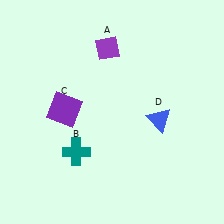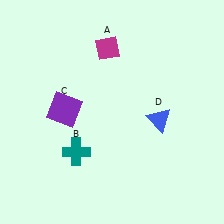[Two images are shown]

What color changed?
The diamond (A) changed from purple in Image 1 to magenta in Image 2.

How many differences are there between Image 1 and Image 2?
There is 1 difference between the two images.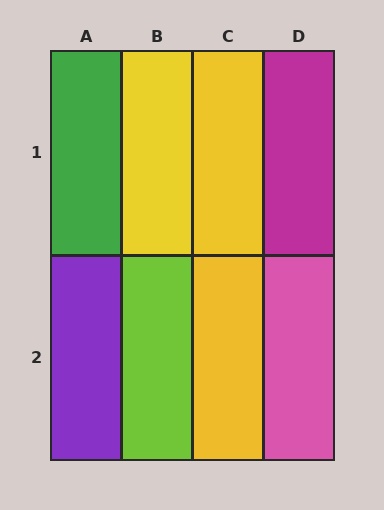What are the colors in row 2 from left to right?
Purple, lime, yellow, pink.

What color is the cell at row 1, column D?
Magenta.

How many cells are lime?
1 cell is lime.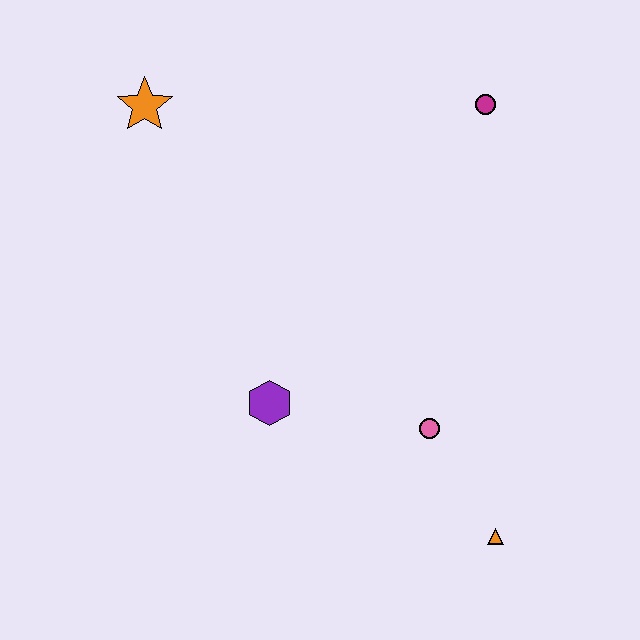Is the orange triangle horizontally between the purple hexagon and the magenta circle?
No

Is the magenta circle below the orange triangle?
No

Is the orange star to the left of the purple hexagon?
Yes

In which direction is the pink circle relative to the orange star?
The pink circle is below the orange star.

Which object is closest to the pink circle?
The orange triangle is closest to the pink circle.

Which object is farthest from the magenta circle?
The orange triangle is farthest from the magenta circle.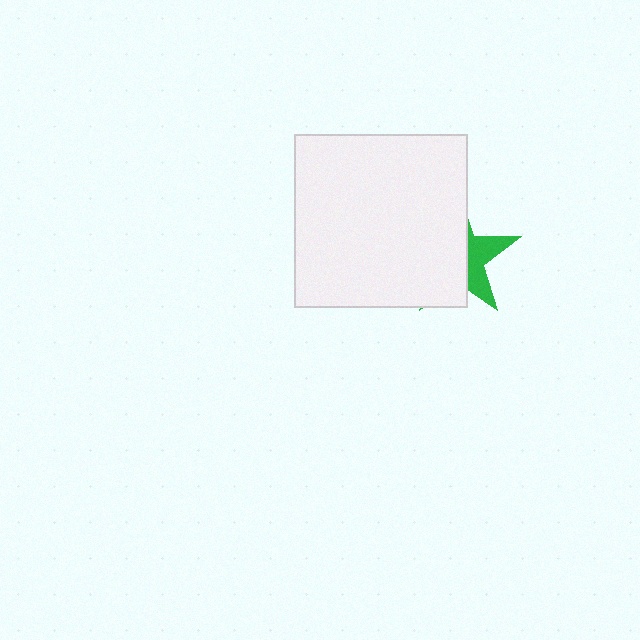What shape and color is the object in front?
The object in front is a white square.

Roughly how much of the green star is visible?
A small part of it is visible (roughly 35%).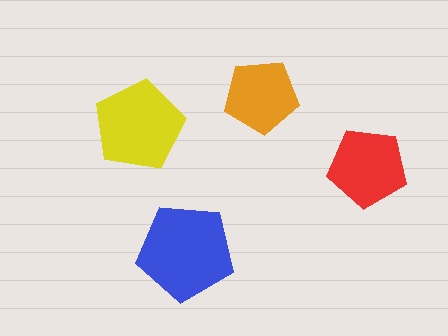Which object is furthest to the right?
The red pentagon is rightmost.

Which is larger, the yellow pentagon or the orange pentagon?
The yellow one.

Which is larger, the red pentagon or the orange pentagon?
The red one.